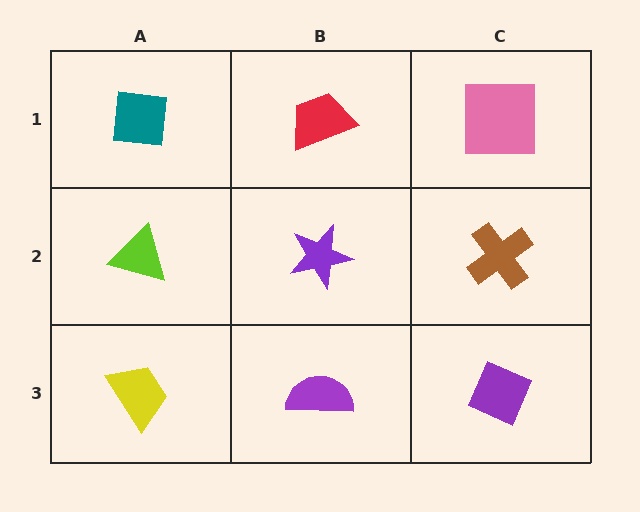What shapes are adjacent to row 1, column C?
A brown cross (row 2, column C), a red trapezoid (row 1, column B).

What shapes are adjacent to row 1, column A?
A lime triangle (row 2, column A), a red trapezoid (row 1, column B).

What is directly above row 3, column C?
A brown cross.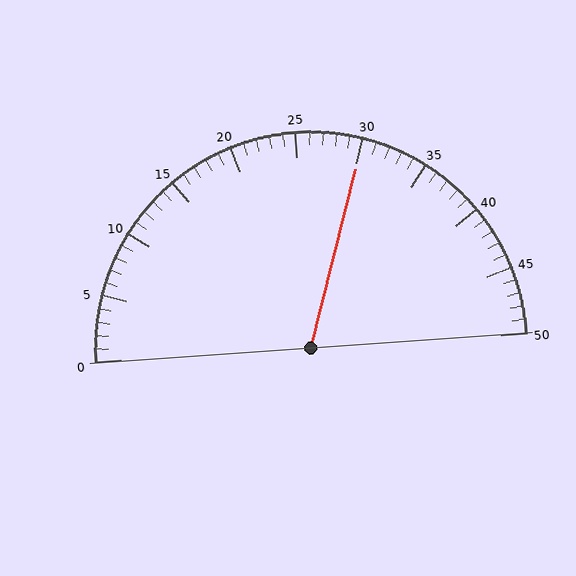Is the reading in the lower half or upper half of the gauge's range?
The reading is in the upper half of the range (0 to 50).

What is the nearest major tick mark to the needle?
The nearest major tick mark is 30.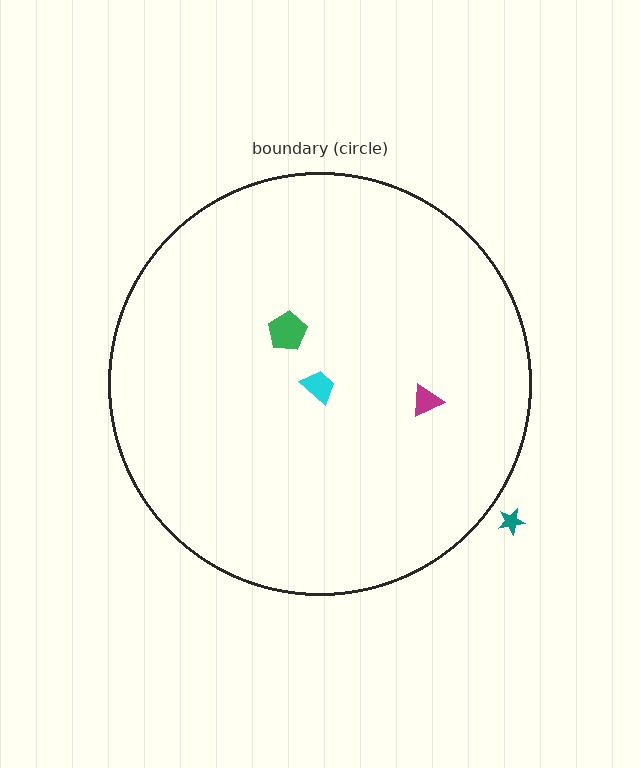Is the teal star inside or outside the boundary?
Outside.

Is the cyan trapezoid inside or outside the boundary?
Inside.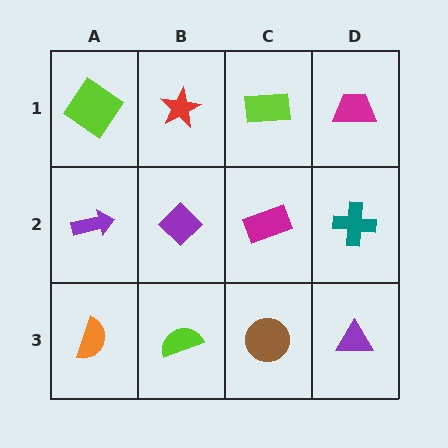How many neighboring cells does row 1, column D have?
2.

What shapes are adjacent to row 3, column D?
A teal cross (row 2, column D), a brown circle (row 3, column C).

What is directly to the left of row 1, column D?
A lime rectangle.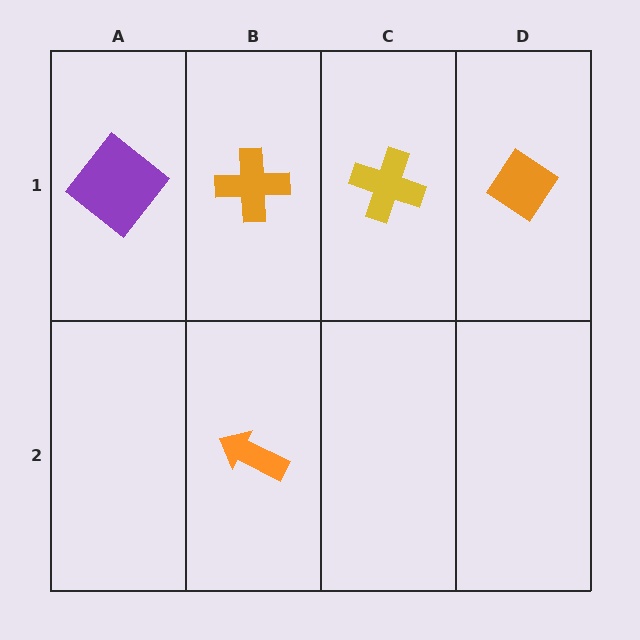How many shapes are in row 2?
1 shape.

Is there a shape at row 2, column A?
No, that cell is empty.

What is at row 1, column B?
An orange cross.